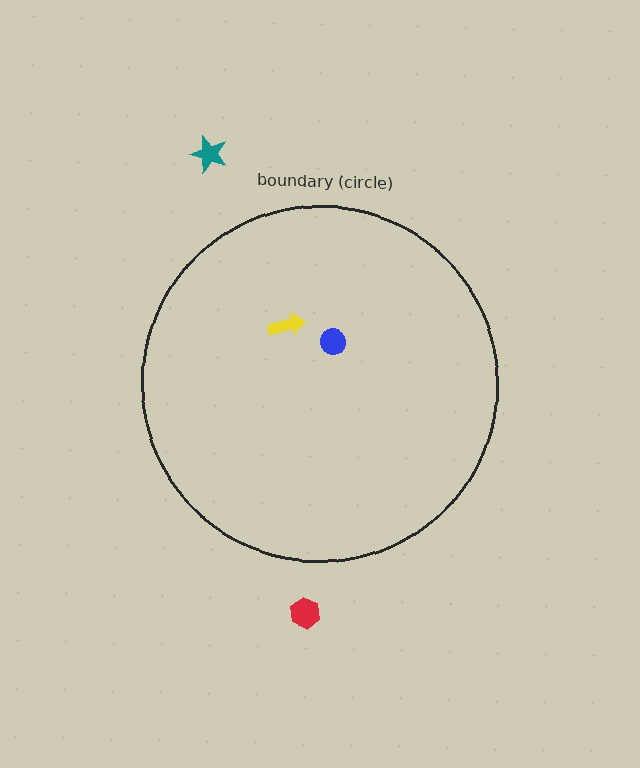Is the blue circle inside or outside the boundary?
Inside.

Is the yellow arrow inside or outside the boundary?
Inside.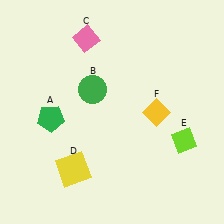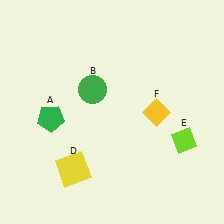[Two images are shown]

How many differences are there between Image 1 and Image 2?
There is 1 difference between the two images.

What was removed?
The pink diamond (C) was removed in Image 2.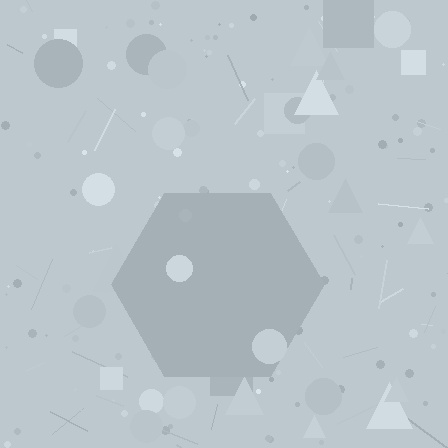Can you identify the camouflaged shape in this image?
The camouflaged shape is a hexagon.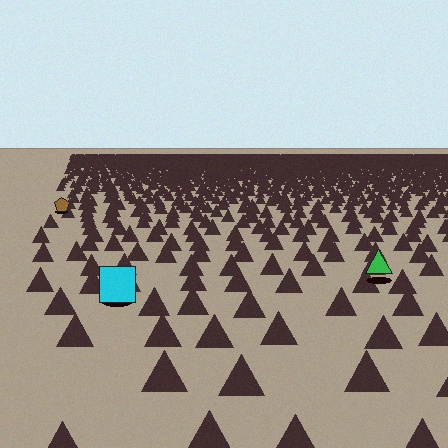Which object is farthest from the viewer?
The brown pentagon is farthest from the viewer. It appears smaller and the ground texture around it is denser.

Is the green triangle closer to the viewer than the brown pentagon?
Yes. The green triangle is closer — you can tell from the texture gradient: the ground texture is coarser near it.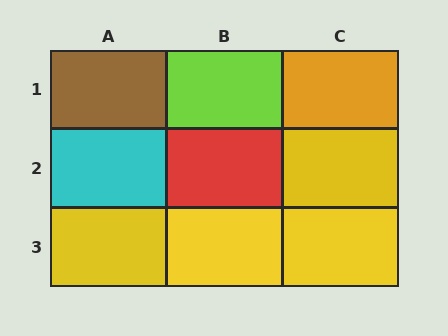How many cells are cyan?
1 cell is cyan.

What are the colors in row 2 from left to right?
Cyan, red, yellow.